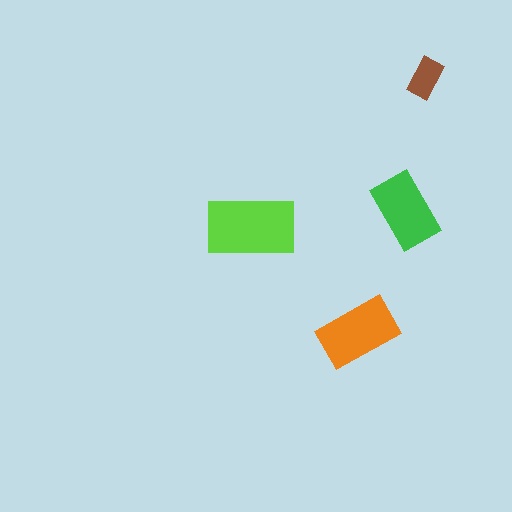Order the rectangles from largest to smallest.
the lime one, the orange one, the green one, the brown one.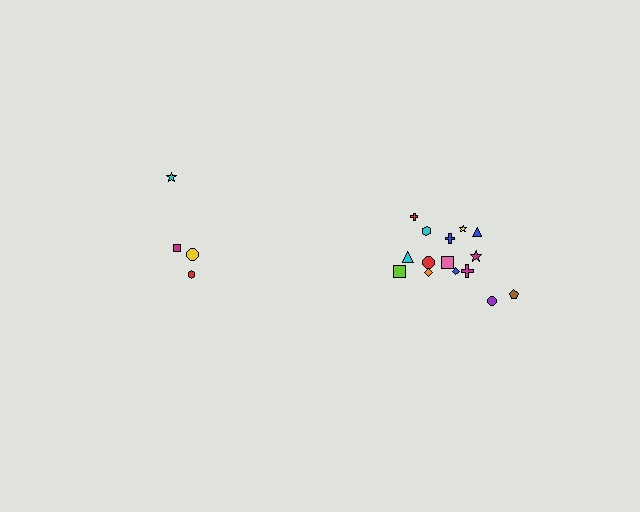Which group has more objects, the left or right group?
The right group.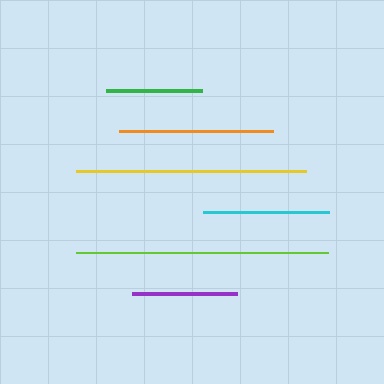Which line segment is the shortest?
The green line is the shortest at approximately 96 pixels.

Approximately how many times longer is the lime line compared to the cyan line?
The lime line is approximately 2.0 times the length of the cyan line.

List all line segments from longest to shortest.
From longest to shortest: lime, yellow, orange, cyan, purple, green.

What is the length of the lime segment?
The lime segment is approximately 253 pixels long.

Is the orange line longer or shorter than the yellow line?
The yellow line is longer than the orange line.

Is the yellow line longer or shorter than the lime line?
The lime line is longer than the yellow line.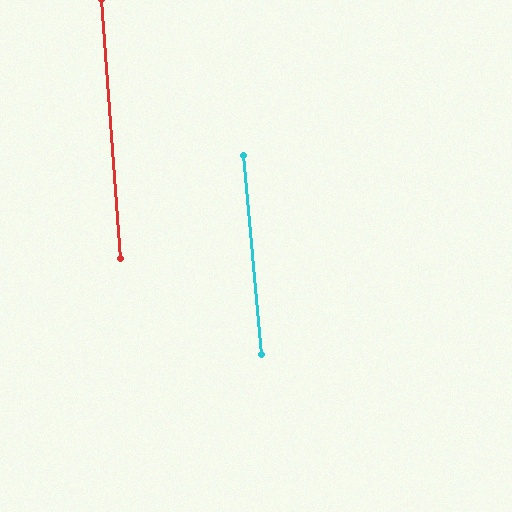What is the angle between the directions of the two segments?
Approximately 1 degree.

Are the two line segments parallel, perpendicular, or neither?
Parallel — their directions differ by only 1.3°.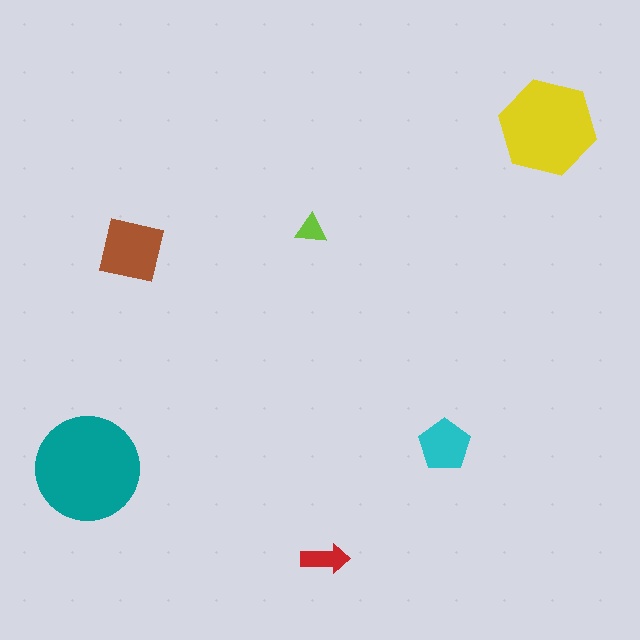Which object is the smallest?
The lime triangle.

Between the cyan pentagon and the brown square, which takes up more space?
The brown square.